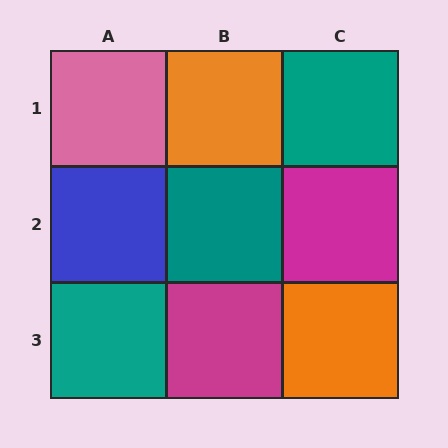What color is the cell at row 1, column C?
Teal.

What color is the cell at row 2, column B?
Teal.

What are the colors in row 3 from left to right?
Teal, magenta, orange.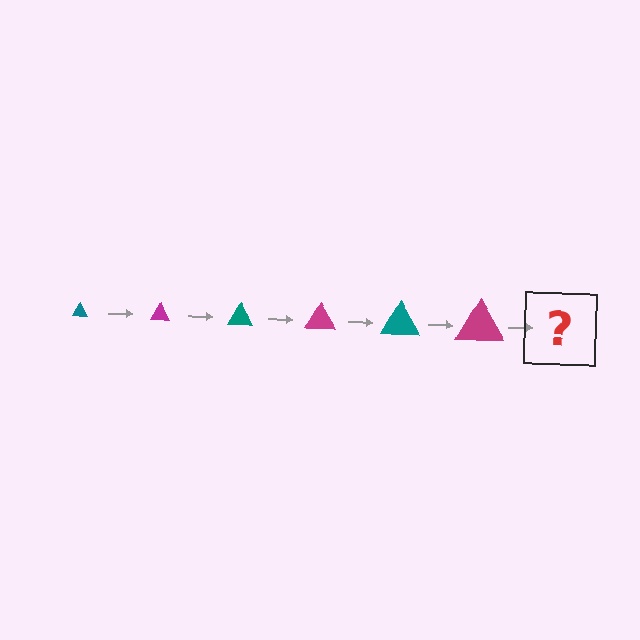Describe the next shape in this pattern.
It should be a teal triangle, larger than the previous one.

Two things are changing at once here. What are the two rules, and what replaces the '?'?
The two rules are that the triangle grows larger each step and the color cycles through teal and magenta. The '?' should be a teal triangle, larger than the previous one.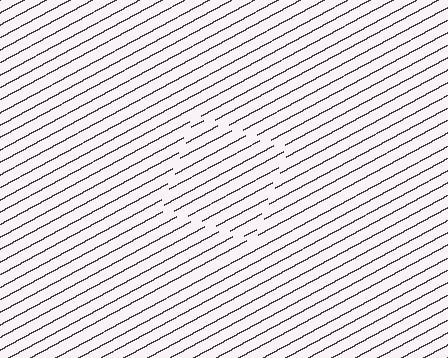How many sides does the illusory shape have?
4 sides — the line-ends trace a square.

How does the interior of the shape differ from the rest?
The interior of the shape contains the same grating, shifted by half a period — the contour is defined by the phase discontinuity where line-ends from the inner and outer gratings abut.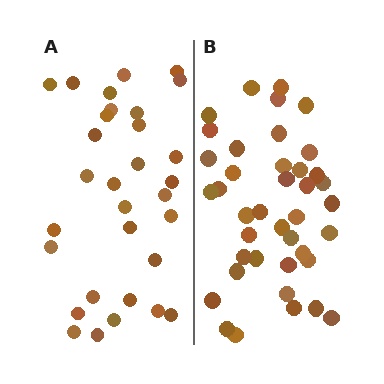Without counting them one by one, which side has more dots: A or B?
Region B (the right region) has more dots.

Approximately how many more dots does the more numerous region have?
Region B has roughly 8 or so more dots than region A.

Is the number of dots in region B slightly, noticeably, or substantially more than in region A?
Region B has noticeably more, but not dramatically so. The ratio is roughly 1.3 to 1.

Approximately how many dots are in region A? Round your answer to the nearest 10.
About 30 dots. (The exact count is 31, which rounds to 30.)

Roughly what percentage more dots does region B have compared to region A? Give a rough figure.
About 30% more.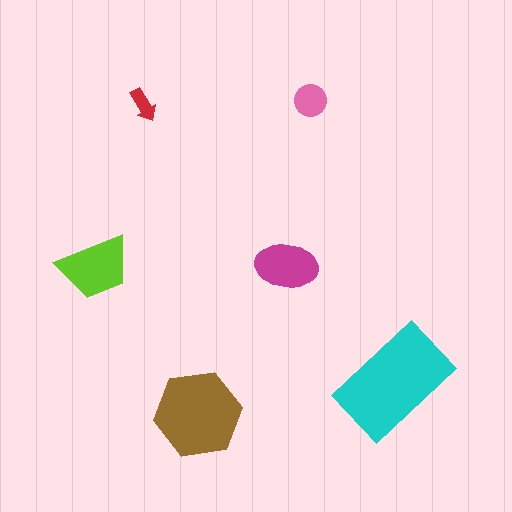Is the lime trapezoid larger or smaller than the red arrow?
Larger.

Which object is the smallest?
The red arrow.